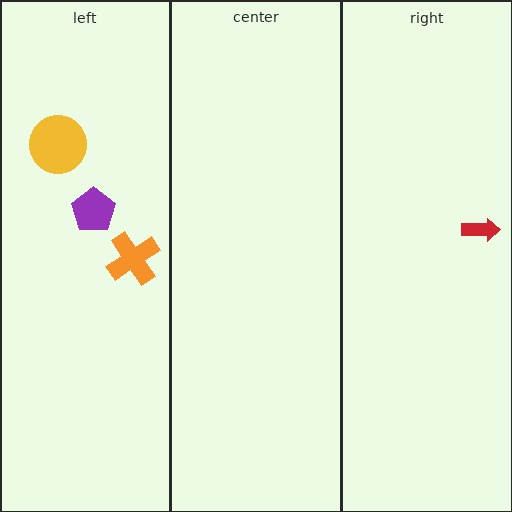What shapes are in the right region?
The red arrow.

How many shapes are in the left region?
3.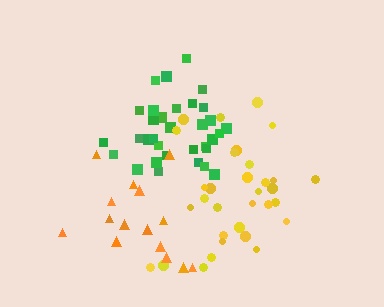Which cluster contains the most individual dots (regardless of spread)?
Green (33).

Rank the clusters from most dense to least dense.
green, yellow, orange.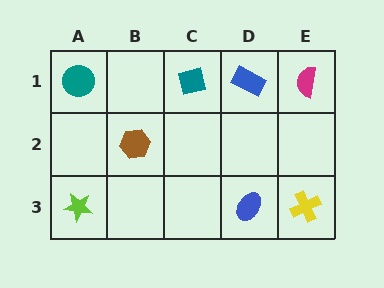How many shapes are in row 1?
4 shapes.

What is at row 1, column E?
A magenta semicircle.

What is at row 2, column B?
A brown hexagon.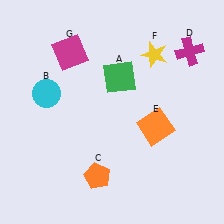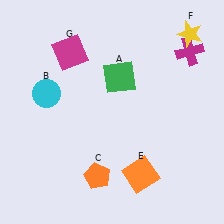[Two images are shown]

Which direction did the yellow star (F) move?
The yellow star (F) moved right.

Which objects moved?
The objects that moved are: the orange square (E), the yellow star (F).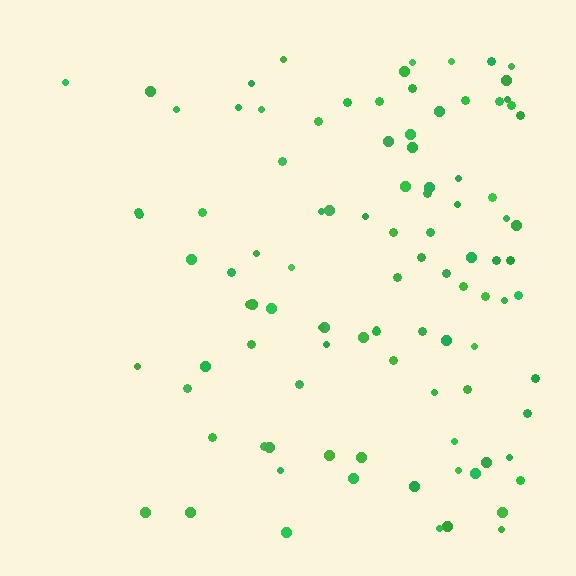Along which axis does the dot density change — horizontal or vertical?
Horizontal.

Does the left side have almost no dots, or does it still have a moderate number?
Still a moderate number, just noticeably fewer than the right.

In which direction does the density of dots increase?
From left to right, with the right side densest.